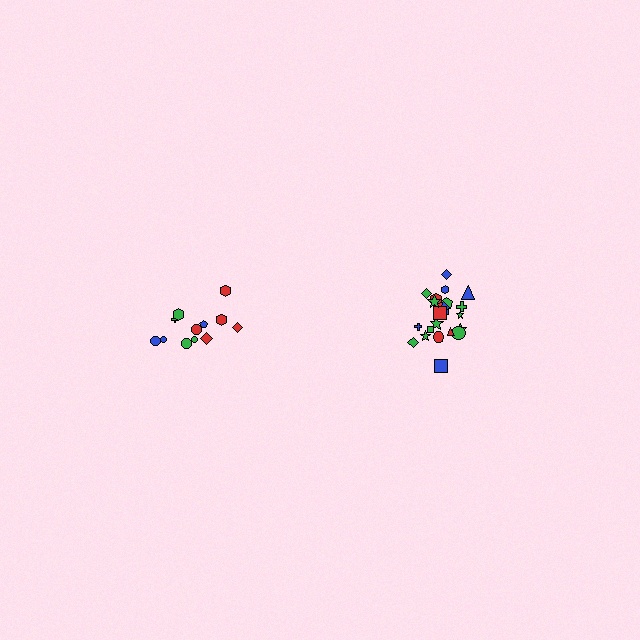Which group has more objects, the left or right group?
The right group.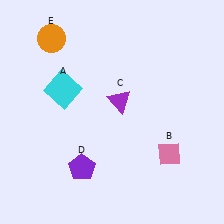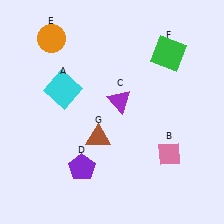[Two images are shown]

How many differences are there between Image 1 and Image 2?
There are 2 differences between the two images.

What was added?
A green square (F), a brown triangle (G) were added in Image 2.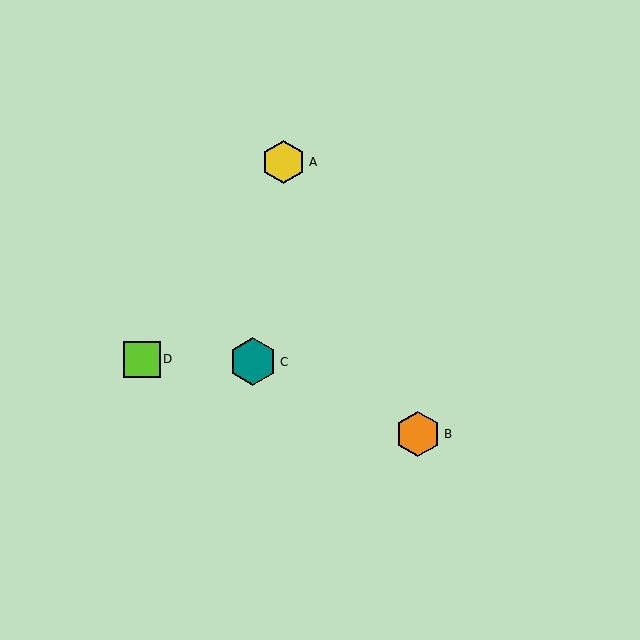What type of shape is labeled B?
Shape B is an orange hexagon.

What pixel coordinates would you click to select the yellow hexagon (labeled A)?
Click at (284, 162) to select the yellow hexagon A.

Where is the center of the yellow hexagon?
The center of the yellow hexagon is at (284, 162).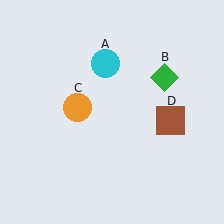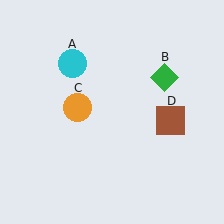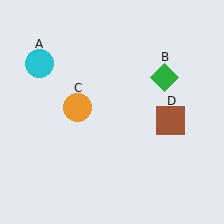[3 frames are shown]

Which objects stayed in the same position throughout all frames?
Green diamond (object B) and orange circle (object C) and brown square (object D) remained stationary.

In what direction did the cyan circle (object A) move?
The cyan circle (object A) moved left.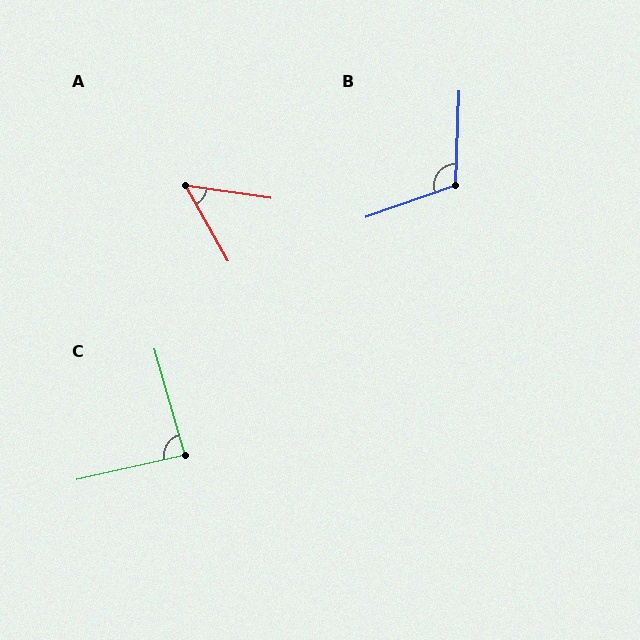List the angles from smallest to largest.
A (53°), C (87°), B (112°).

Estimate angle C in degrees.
Approximately 87 degrees.